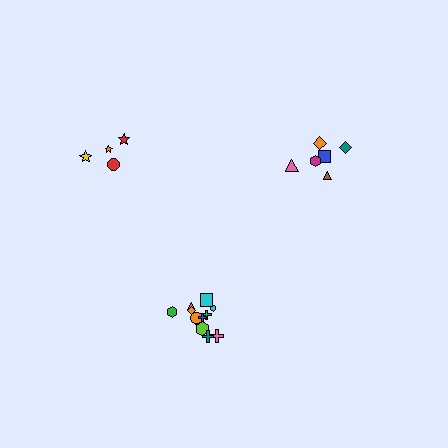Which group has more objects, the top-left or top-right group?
The top-right group.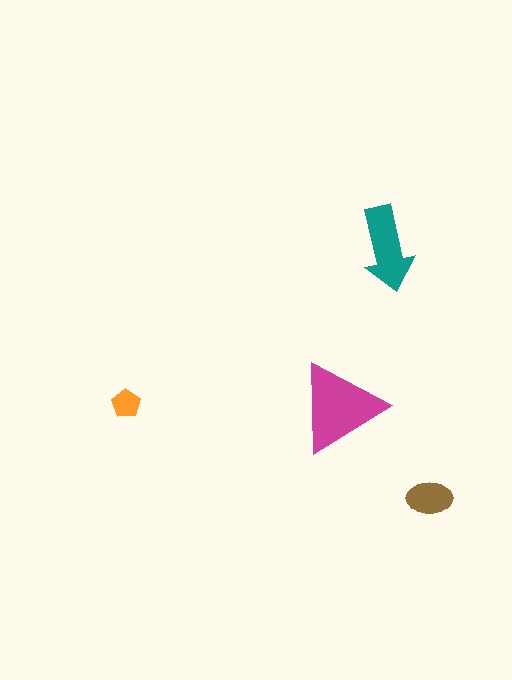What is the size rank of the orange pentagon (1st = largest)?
4th.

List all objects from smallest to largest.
The orange pentagon, the brown ellipse, the teal arrow, the magenta triangle.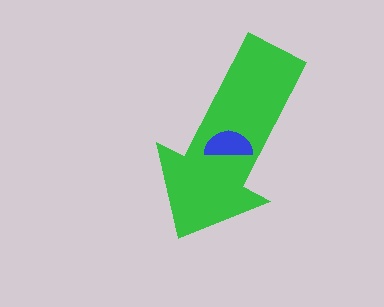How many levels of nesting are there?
2.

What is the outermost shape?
The green arrow.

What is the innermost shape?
The blue semicircle.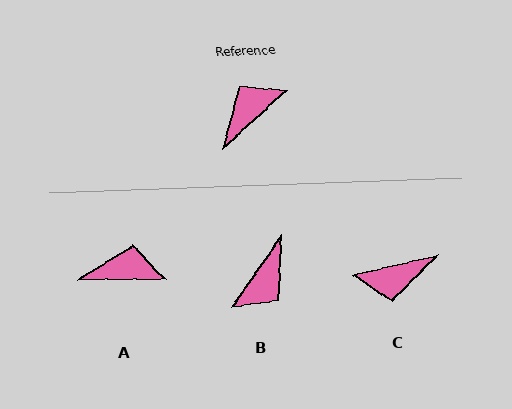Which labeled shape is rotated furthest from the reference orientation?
B, about 167 degrees away.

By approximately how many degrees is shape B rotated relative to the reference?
Approximately 167 degrees clockwise.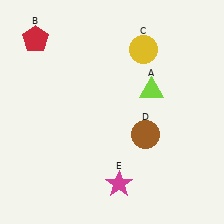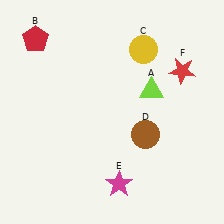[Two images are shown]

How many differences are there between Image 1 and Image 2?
There is 1 difference between the two images.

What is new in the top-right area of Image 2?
A red star (F) was added in the top-right area of Image 2.